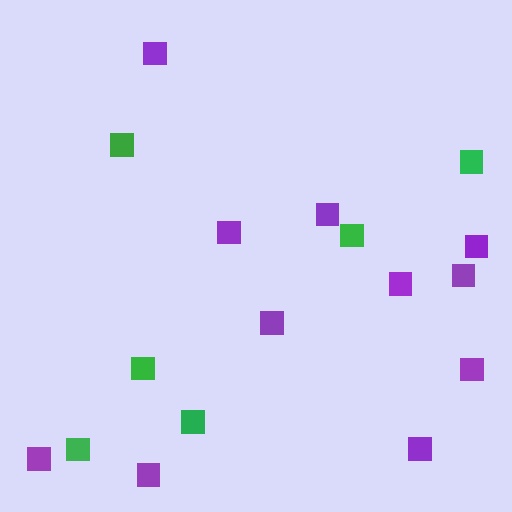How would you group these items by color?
There are 2 groups: one group of green squares (6) and one group of purple squares (11).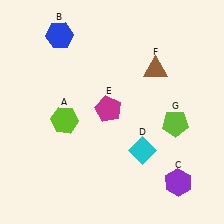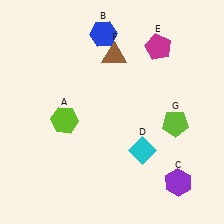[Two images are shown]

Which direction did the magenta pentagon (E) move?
The magenta pentagon (E) moved up.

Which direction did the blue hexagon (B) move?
The blue hexagon (B) moved right.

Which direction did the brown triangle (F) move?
The brown triangle (F) moved left.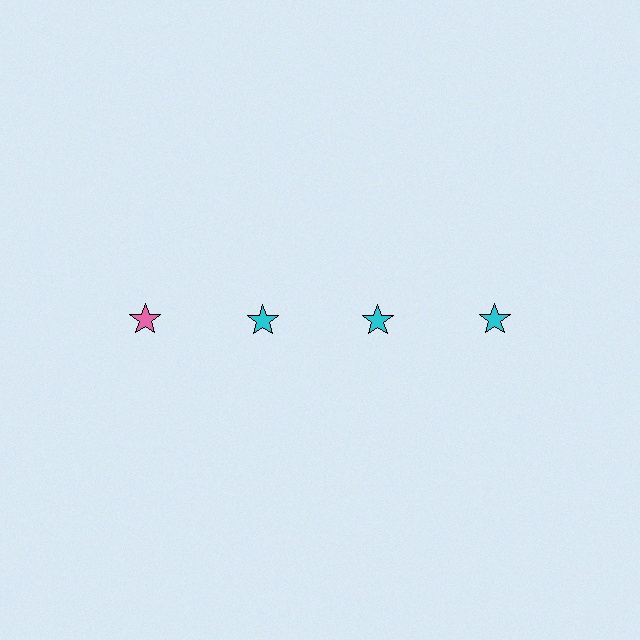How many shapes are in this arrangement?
There are 4 shapes arranged in a grid pattern.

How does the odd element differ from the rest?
It has a different color: pink instead of cyan.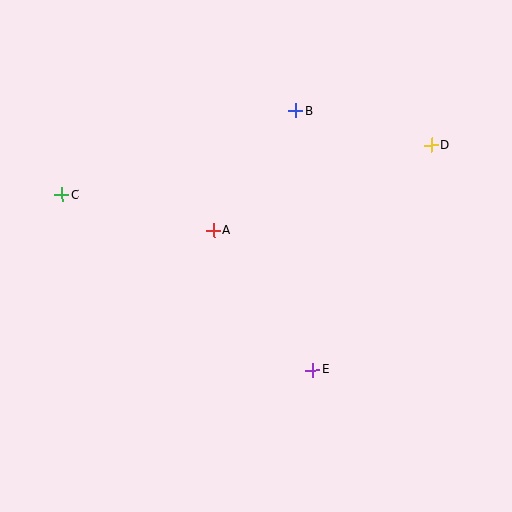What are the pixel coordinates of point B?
Point B is at (296, 111).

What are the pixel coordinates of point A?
Point A is at (213, 230).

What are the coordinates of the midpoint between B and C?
The midpoint between B and C is at (179, 153).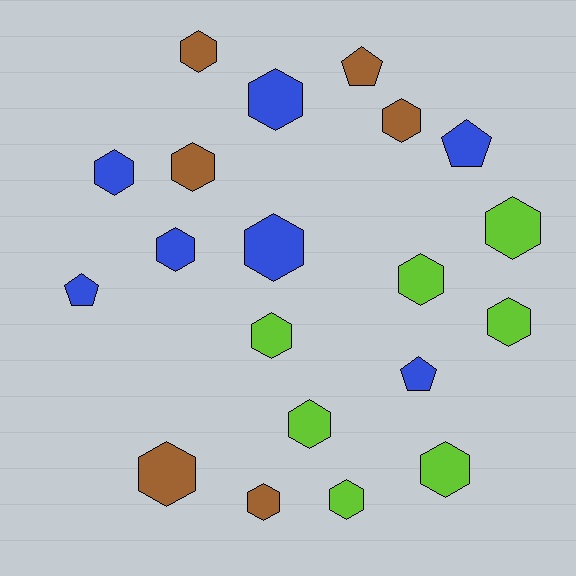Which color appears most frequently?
Lime, with 7 objects.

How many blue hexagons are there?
There are 4 blue hexagons.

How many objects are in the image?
There are 20 objects.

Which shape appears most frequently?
Hexagon, with 16 objects.